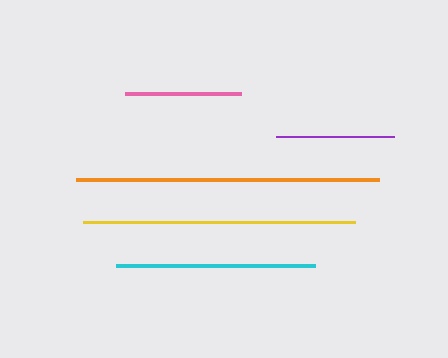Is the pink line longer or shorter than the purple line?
The purple line is longer than the pink line.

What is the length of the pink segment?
The pink segment is approximately 116 pixels long.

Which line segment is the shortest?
The pink line is the shortest at approximately 116 pixels.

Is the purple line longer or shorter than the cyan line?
The cyan line is longer than the purple line.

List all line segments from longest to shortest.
From longest to shortest: orange, yellow, cyan, purple, pink.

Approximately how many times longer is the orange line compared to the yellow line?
The orange line is approximately 1.1 times the length of the yellow line.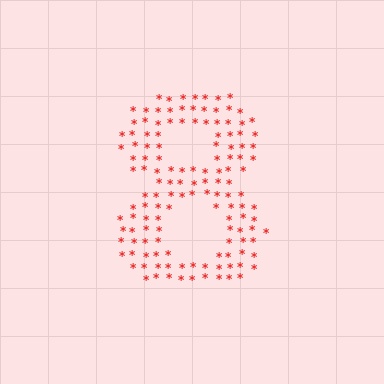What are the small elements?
The small elements are asterisks.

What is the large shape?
The large shape is the digit 8.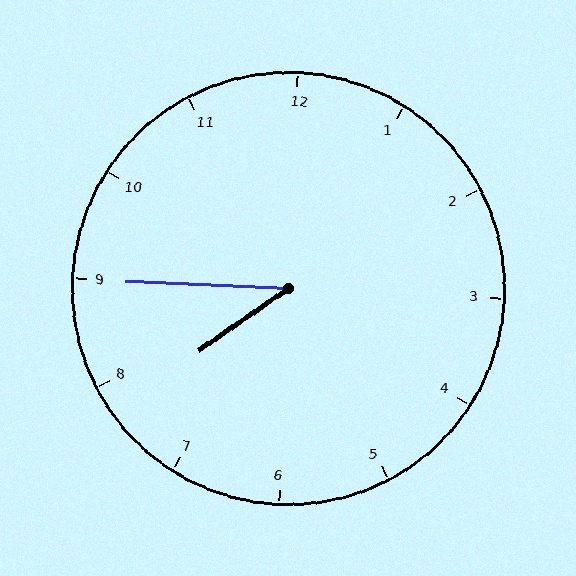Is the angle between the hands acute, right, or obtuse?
It is acute.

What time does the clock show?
7:45.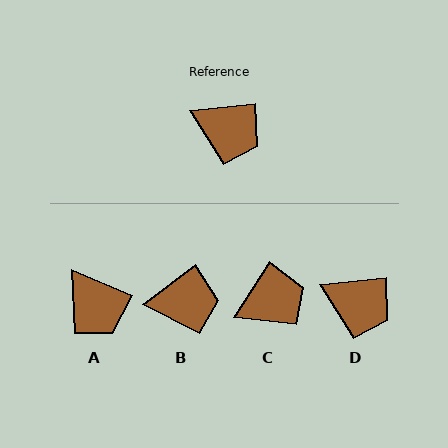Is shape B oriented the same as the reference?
No, it is off by about 31 degrees.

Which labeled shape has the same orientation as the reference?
D.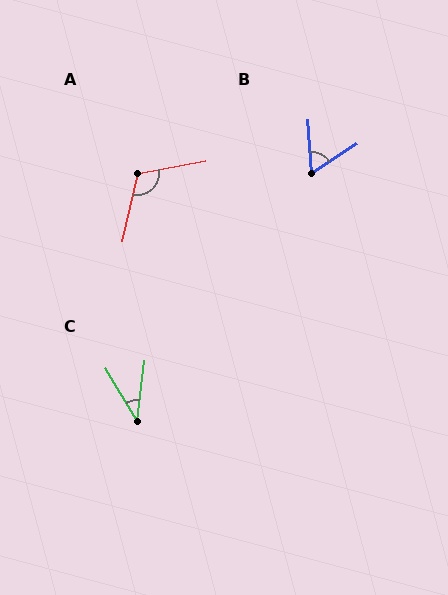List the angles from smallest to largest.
C (38°), B (61°), A (114°).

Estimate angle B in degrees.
Approximately 61 degrees.